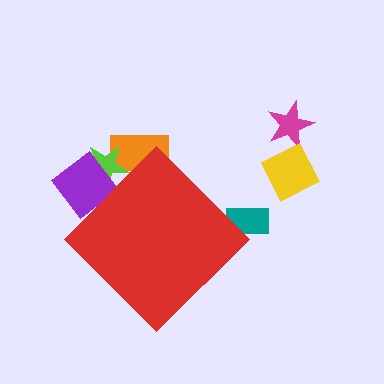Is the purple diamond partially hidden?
Yes, the purple diamond is partially hidden behind the red diamond.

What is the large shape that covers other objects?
A red diamond.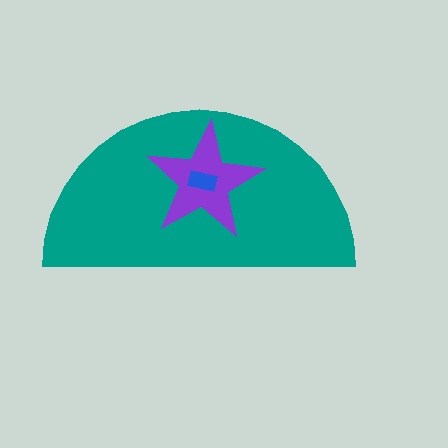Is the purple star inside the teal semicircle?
Yes.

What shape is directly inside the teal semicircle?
The purple star.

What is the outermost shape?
The teal semicircle.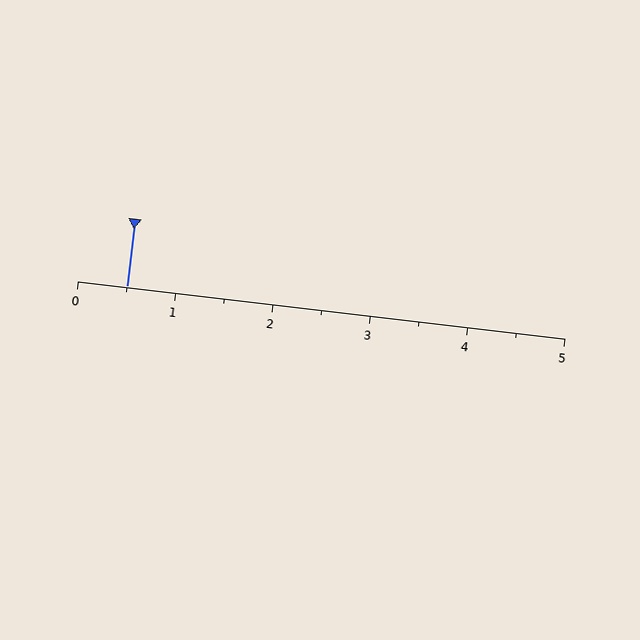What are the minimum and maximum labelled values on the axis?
The axis runs from 0 to 5.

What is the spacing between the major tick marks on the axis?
The major ticks are spaced 1 apart.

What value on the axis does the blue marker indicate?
The marker indicates approximately 0.5.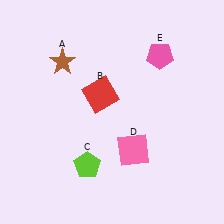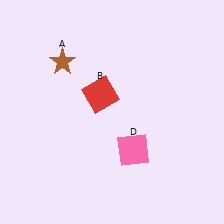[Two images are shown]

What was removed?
The lime pentagon (C), the pink pentagon (E) were removed in Image 2.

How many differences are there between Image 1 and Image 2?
There are 2 differences between the two images.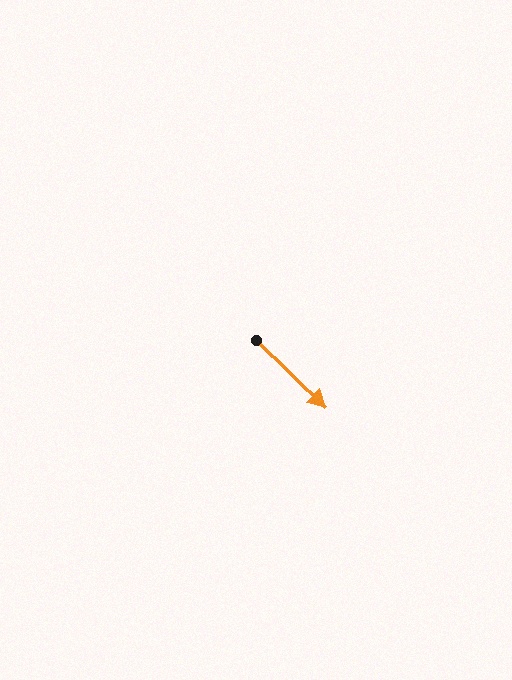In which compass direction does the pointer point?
Southeast.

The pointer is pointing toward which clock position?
Roughly 4 o'clock.